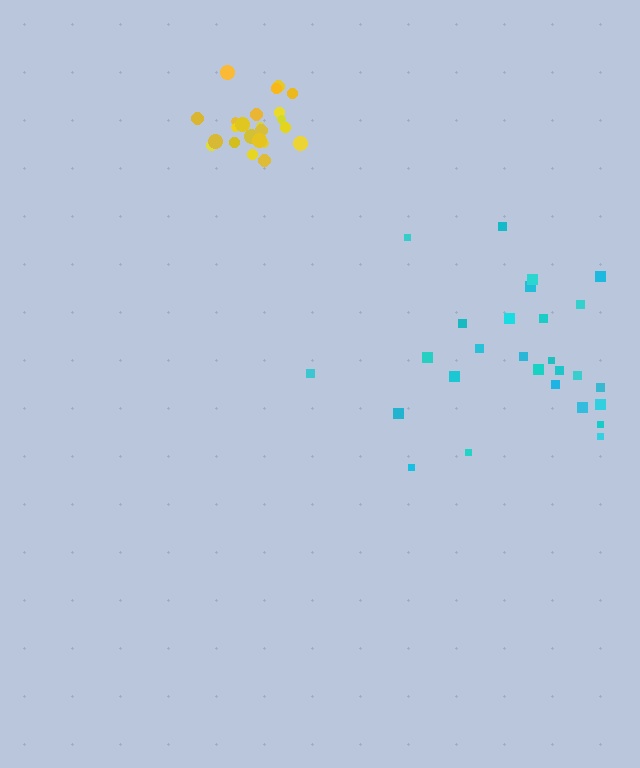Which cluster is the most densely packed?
Yellow.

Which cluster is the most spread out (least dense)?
Cyan.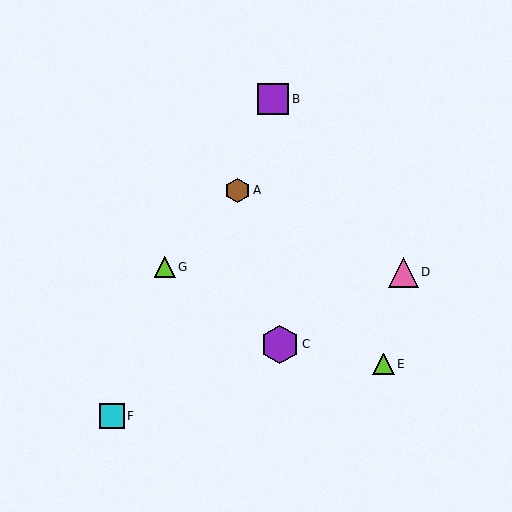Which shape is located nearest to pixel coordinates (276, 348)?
The purple hexagon (labeled C) at (280, 344) is nearest to that location.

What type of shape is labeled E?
Shape E is a lime triangle.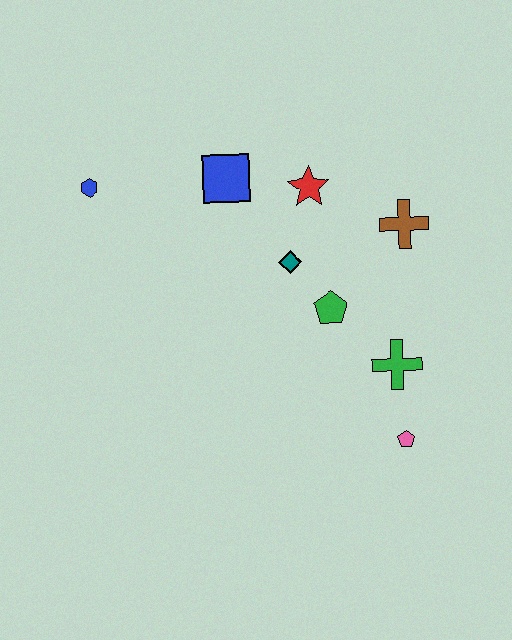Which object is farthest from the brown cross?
The blue hexagon is farthest from the brown cross.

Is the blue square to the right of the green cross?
No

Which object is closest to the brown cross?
The red star is closest to the brown cross.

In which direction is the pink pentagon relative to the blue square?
The pink pentagon is below the blue square.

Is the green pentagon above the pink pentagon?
Yes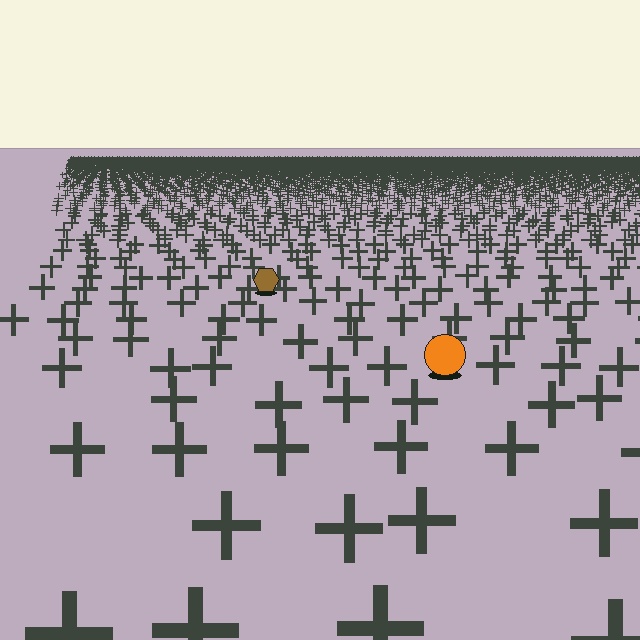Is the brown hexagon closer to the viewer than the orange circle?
No. The orange circle is closer — you can tell from the texture gradient: the ground texture is coarser near it.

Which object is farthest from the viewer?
The brown hexagon is farthest from the viewer. It appears smaller and the ground texture around it is denser.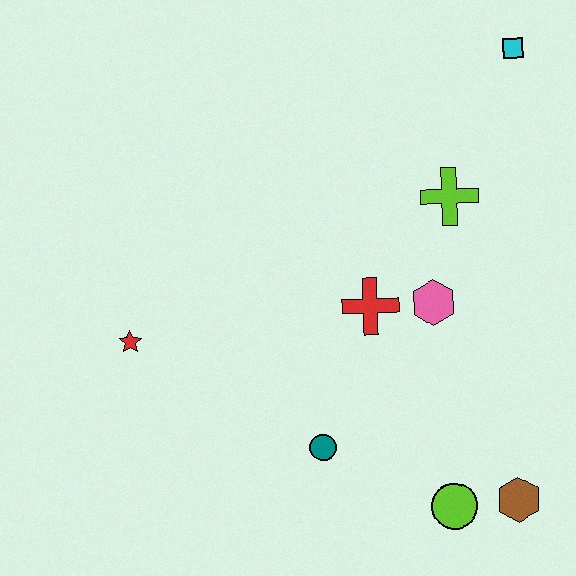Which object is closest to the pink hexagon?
The red cross is closest to the pink hexagon.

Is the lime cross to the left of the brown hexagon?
Yes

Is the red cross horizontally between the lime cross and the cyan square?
No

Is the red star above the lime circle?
Yes